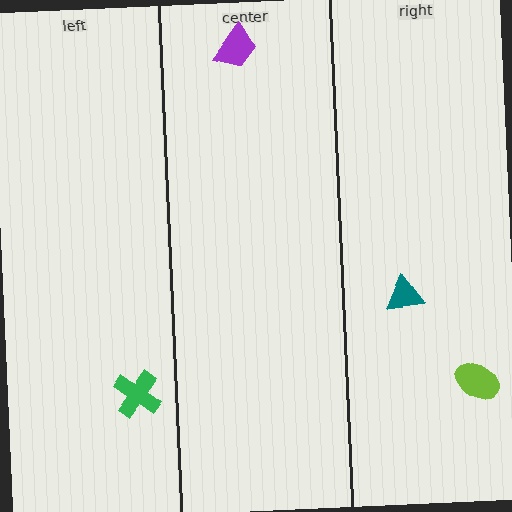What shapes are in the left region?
The green cross.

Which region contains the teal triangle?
The right region.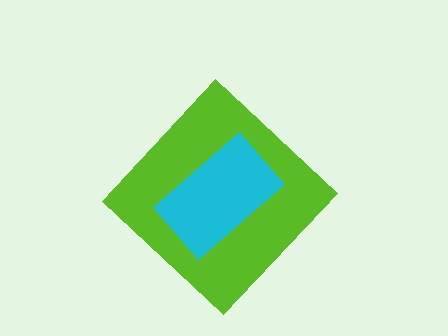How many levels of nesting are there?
2.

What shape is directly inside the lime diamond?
The cyan rectangle.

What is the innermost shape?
The cyan rectangle.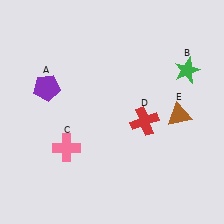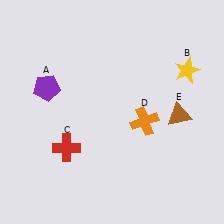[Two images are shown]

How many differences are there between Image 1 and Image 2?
There are 3 differences between the two images.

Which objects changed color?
B changed from green to yellow. C changed from pink to red. D changed from red to orange.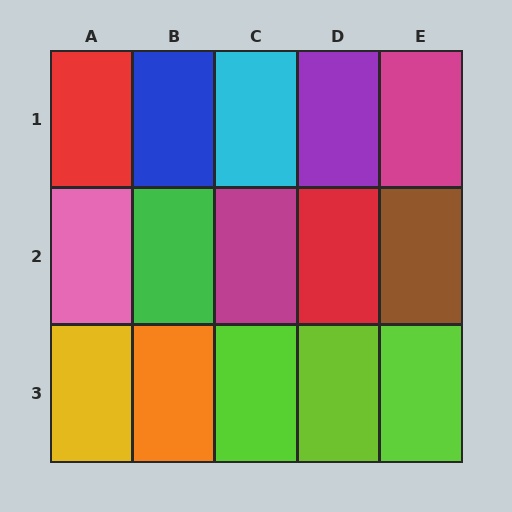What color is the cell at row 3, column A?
Yellow.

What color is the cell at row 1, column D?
Purple.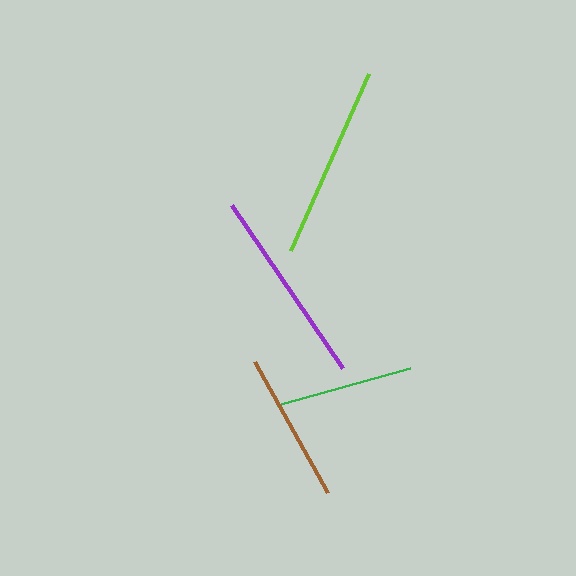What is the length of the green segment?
The green segment is approximately 139 pixels long.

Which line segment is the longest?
The purple line is the longest at approximately 198 pixels.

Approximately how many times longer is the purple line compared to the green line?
The purple line is approximately 1.4 times the length of the green line.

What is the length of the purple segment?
The purple segment is approximately 198 pixels long.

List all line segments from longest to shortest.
From longest to shortest: purple, lime, brown, green.